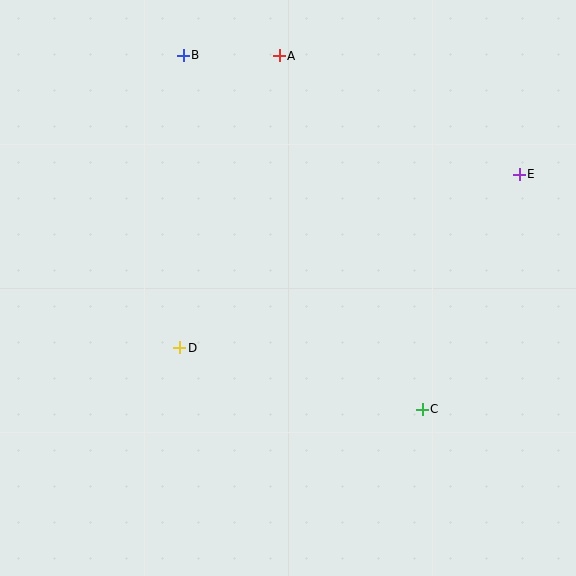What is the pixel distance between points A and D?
The distance between A and D is 309 pixels.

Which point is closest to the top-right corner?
Point E is closest to the top-right corner.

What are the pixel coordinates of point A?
Point A is at (279, 56).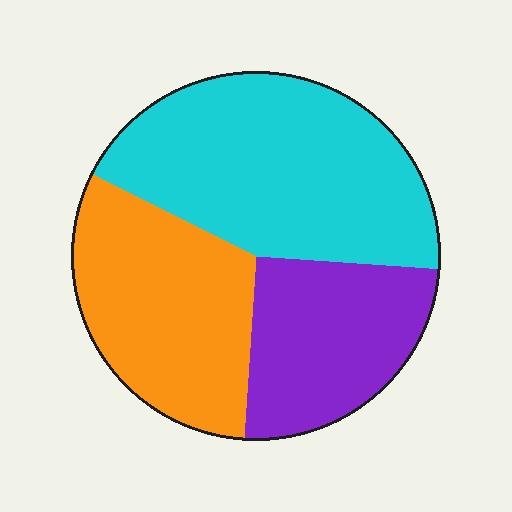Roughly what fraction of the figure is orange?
Orange takes up between a sixth and a third of the figure.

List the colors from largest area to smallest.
From largest to smallest: cyan, orange, purple.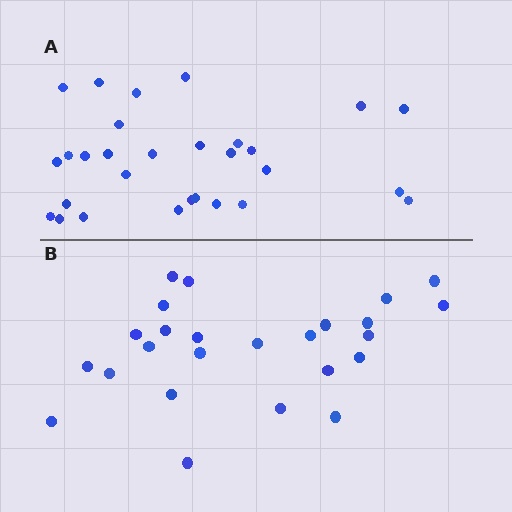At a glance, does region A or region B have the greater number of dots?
Region A (the top region) has more dots.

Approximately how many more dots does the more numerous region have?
Region A has about 4 more dots than region B.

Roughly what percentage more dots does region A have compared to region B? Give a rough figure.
About 15% more.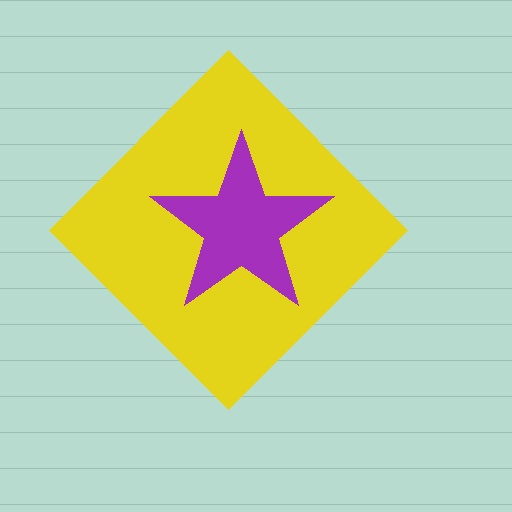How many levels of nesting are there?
2.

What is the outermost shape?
The yellow diamond.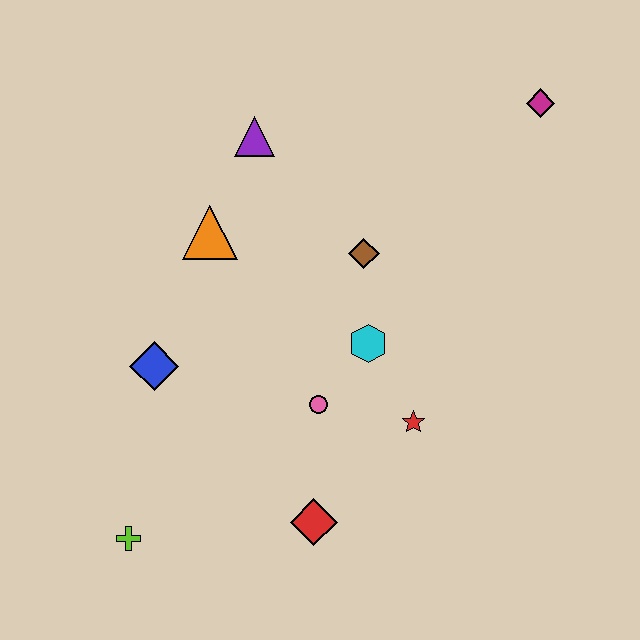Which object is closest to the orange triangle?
The purple triangle is closest to the orange triangle.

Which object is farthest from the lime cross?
The magenta diamond is farthest from the lime cross.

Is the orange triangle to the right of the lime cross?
Yes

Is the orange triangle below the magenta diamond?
Yes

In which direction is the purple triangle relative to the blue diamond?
The purple triangle is above the blue diamond.